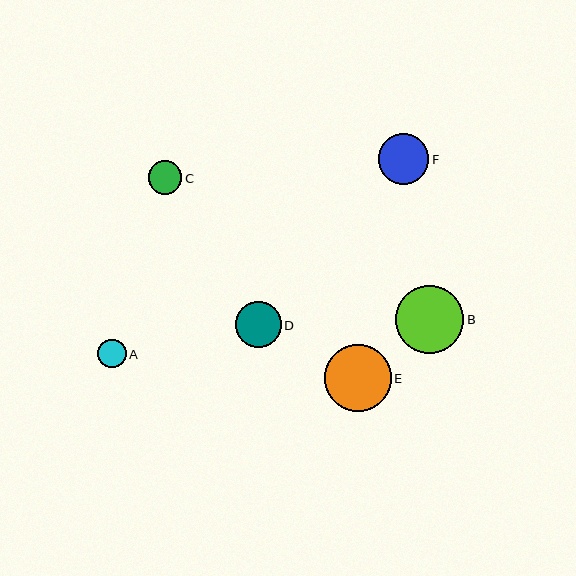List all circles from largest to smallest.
From largest to smallest: B, E, F, D, C, A.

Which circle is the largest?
Circle B is the largest with a size of approximately 69 pixels.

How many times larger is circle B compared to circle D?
Circle B is approximately 1.5 times the size of circle D.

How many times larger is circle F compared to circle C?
Circle F is approximately 1.5 times the size of circle C.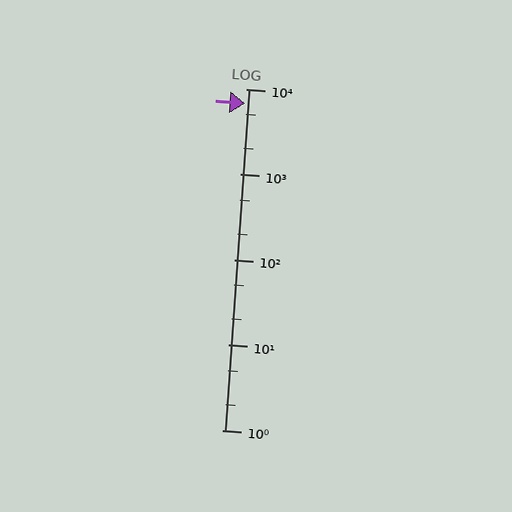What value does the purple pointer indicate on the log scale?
The pointer indicates approximately 6700.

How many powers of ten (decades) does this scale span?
The scale spans 4 decades, from 1 to 10000.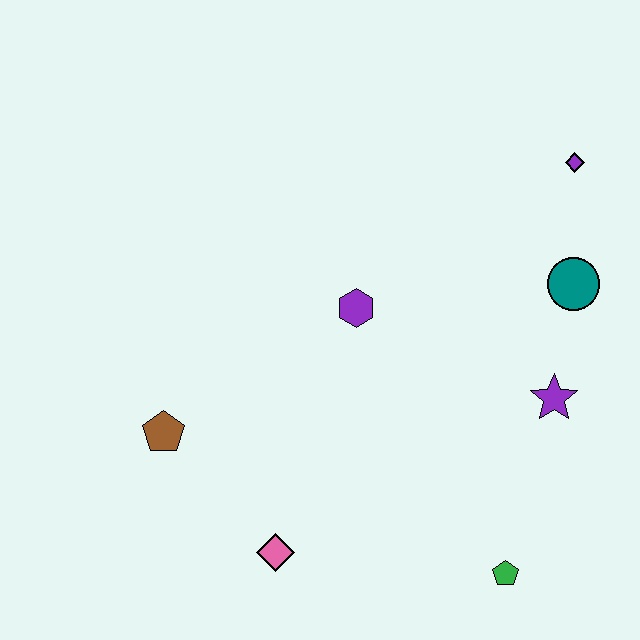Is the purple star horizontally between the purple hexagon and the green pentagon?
No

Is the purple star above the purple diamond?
No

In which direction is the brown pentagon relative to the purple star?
The brown pentagon is to the left of the purple star.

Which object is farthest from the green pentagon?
The purple diamond is farthest from the green pentagon.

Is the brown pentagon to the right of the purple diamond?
No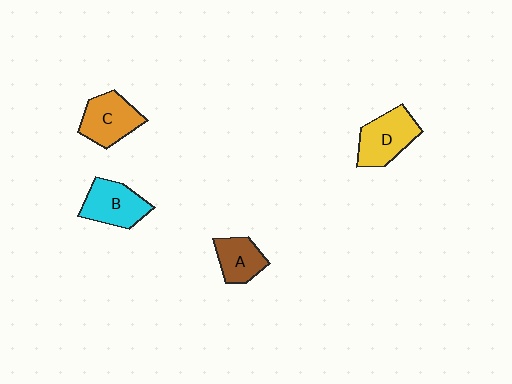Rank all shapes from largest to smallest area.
From largest to smallest: D (yellow), B (cyan), C (orange), A (brown).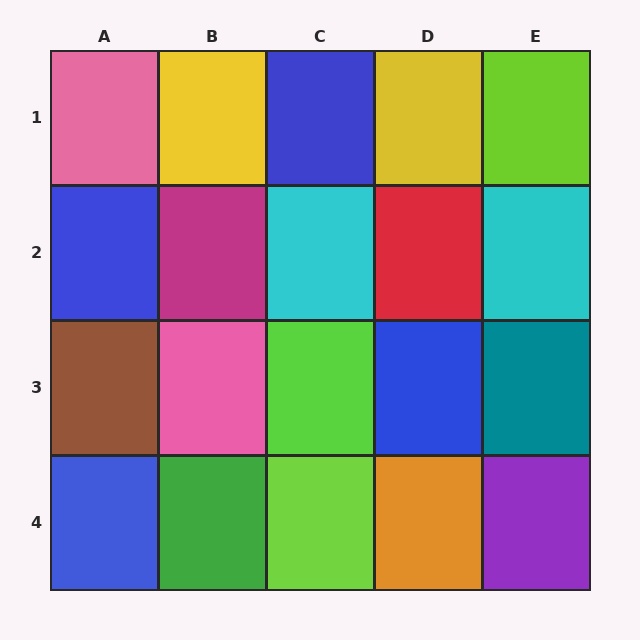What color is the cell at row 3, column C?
Lime.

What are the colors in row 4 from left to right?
Blue, green, lime, orange, purple.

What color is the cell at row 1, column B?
Yellow.